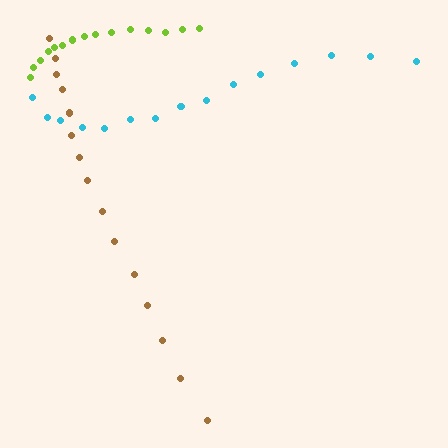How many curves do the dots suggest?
There are 3 distinct paths.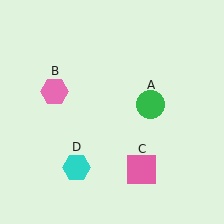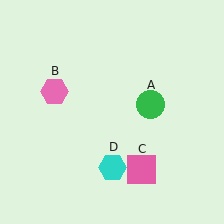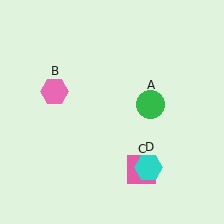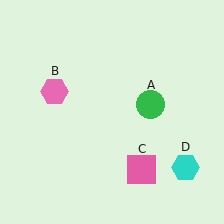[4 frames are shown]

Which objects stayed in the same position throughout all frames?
Green circle (object A) and pink hexagon (object B) and pink square (object C) remained stationary.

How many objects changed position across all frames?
1 object changed position: cyan hexagon (object D).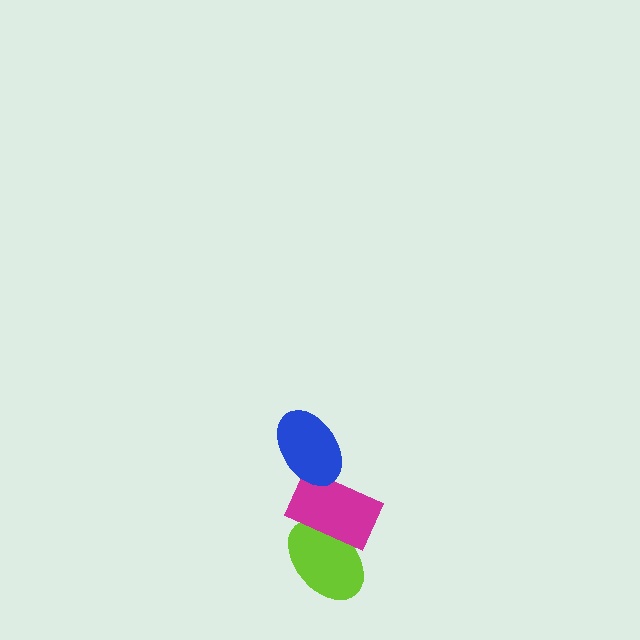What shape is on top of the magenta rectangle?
The blue ellipse is on top of the magenta rectangle.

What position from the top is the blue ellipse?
The blue ellipse is 1st from the top.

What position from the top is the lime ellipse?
The lime ellipse is 3rd from the top.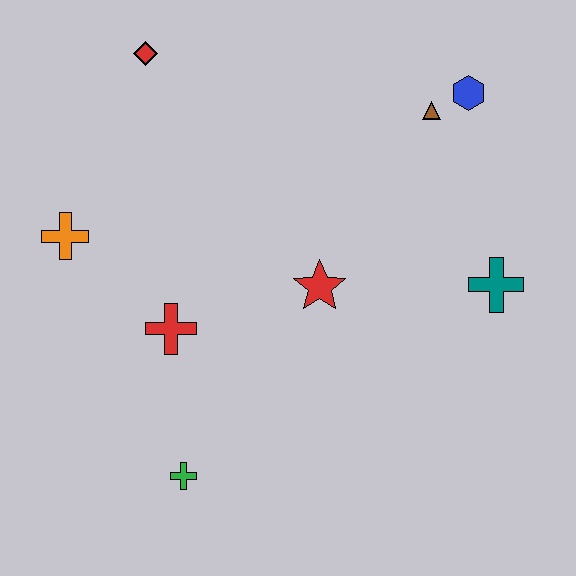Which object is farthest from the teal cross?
The orange cross is farthest from the teal cross.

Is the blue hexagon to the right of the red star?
Yes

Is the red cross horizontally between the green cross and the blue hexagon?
No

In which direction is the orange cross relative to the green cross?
The orange cross is above the green cross.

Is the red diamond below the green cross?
No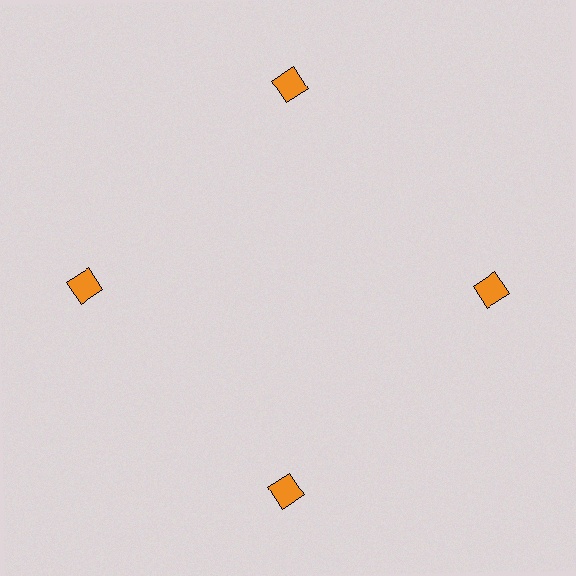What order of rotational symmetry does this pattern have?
This pattern has 4-fold rotational symmetry.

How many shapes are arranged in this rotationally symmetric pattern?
There are 4 shapes, arranged in 4 groups of 1.